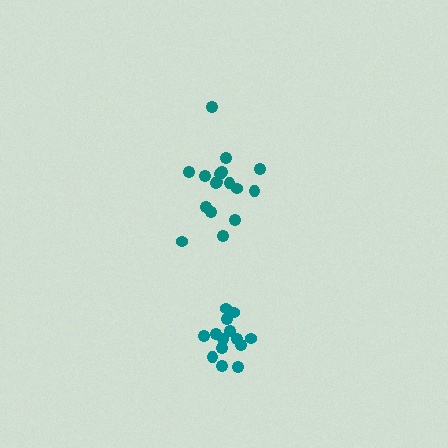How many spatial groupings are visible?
There are 2 spatial groupings.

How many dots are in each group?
Group 1: 17 dots, Group 2: 14 dots (31 total).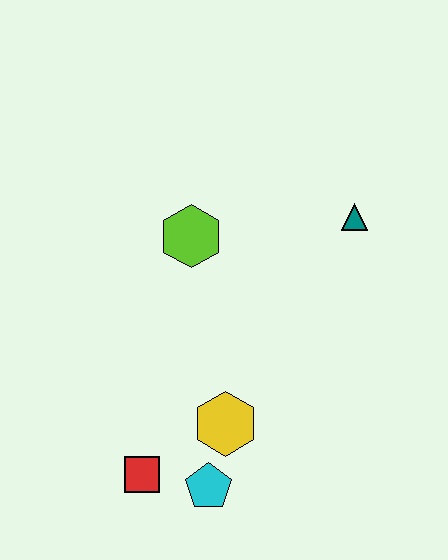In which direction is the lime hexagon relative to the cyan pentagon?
The lime hexagon is above the cyan pentagon.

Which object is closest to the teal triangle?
The lime hexagon is closest to the teal triangle.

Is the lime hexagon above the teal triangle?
No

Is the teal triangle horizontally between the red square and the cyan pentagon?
No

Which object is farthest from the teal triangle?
The red square is farthest from the teal triangle.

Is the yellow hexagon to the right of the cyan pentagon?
Yes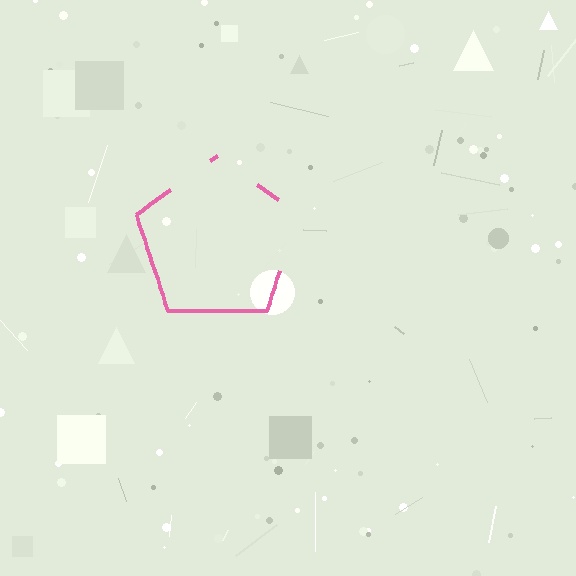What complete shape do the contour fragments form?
The contour fragments form a pentagon.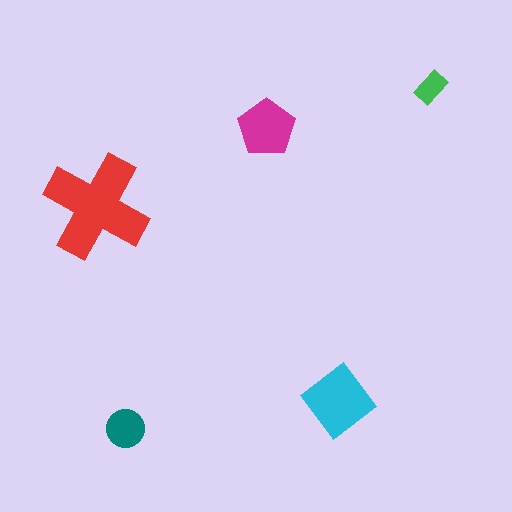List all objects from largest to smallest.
The red cross, the cyan diamond, the magenta pentagon, the teal circle, the green rectangle.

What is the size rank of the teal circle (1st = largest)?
4th.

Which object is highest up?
The green rectangle is topmost.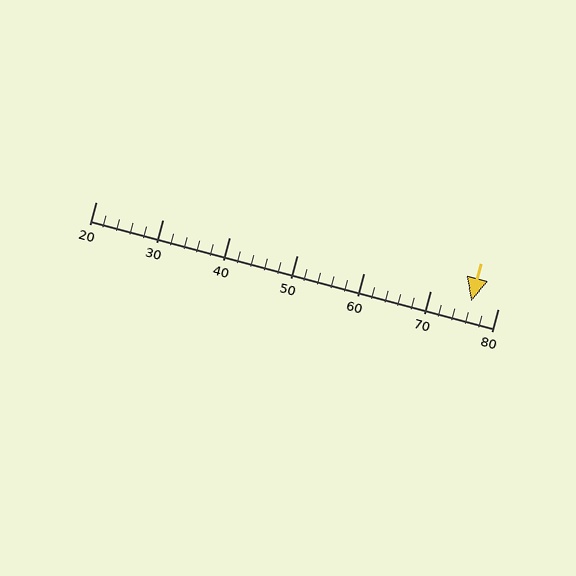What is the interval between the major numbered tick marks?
The major tick marks are spaced 10 units apart.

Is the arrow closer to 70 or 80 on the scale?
The arrow is closer to 80.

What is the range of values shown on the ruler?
The ruler shows values from 20 to 80.